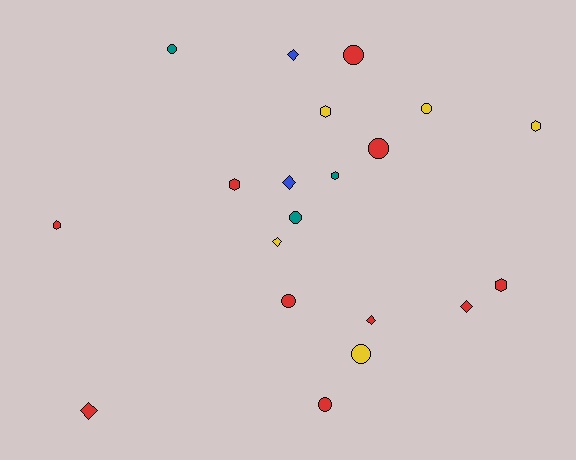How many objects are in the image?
There are 20 objects.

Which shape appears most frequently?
Circle, with 8 objects.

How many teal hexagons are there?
There is 1 teal hexagon.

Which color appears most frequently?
Red, with 10 objects.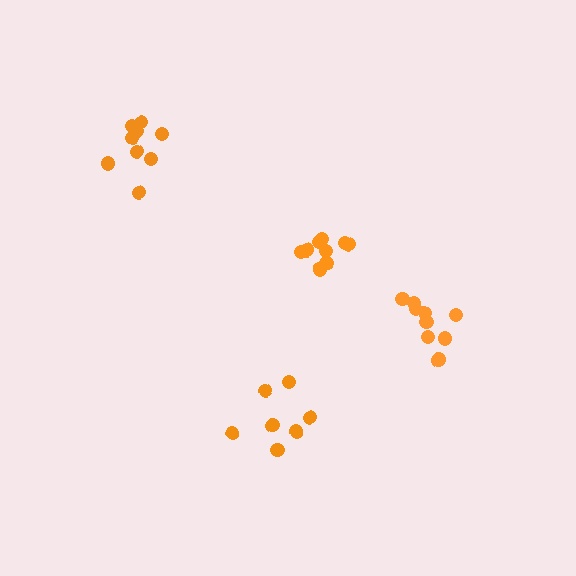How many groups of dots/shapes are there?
There are 4 groups.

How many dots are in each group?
Group 1: 9 dots, Group 2: 9 dots, Group 3: 7 dots, Group 4: 9 dots (34 total).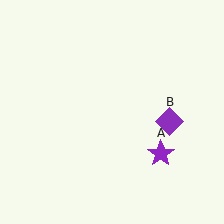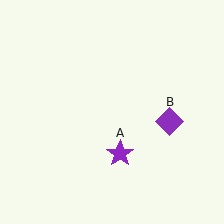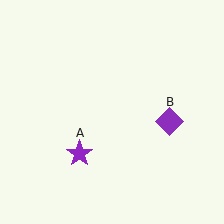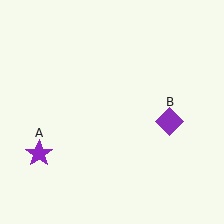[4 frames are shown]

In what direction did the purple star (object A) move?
The purple star (object A) moved left.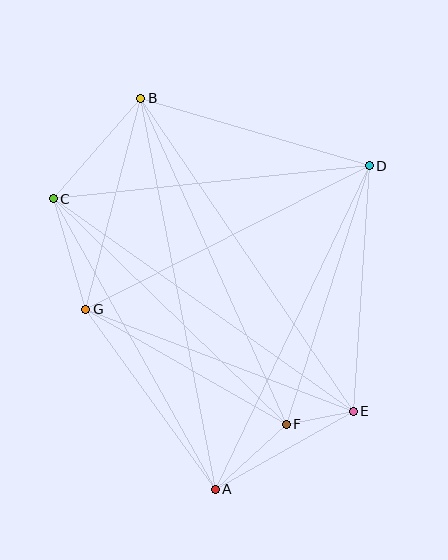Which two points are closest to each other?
Points E and F are closest to each other.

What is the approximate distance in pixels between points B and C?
The distance between B and C is approximately 133 pixels.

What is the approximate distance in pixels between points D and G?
The distance between D and G is approximately 318 pixels.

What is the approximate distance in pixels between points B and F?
The distance between B and F is approximately 357 pixels.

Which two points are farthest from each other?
Points A and B are farthest from each other.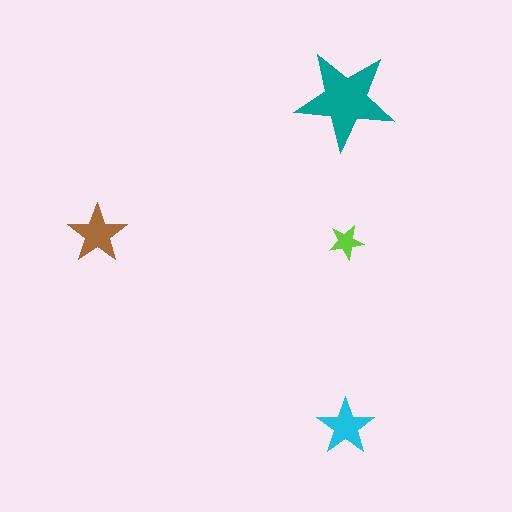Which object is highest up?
The teal star is topmost.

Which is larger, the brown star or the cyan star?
The brown one.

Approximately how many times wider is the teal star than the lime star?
About 3 times wider.